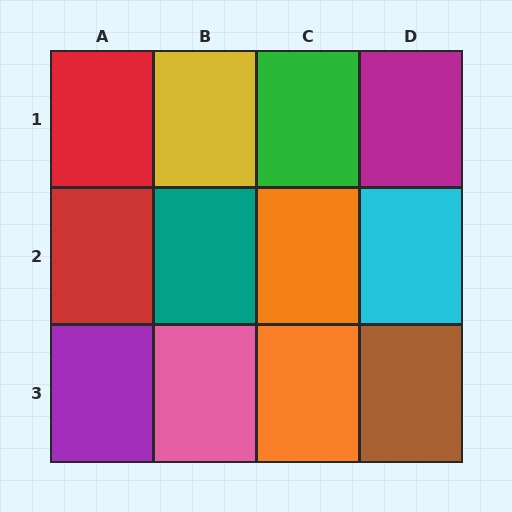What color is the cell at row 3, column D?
Brown.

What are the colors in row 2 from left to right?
Red, teal, orange, cyan.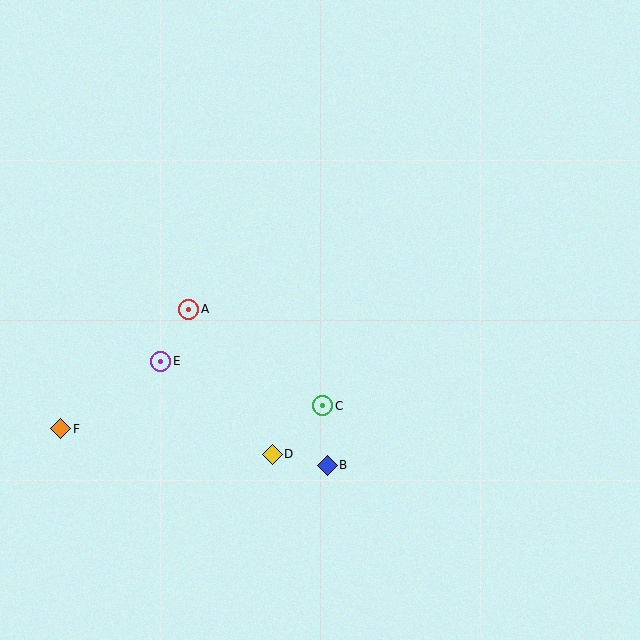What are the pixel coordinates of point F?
Point F is at (61, 429).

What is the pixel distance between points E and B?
The distance between E and B is 196 pixels.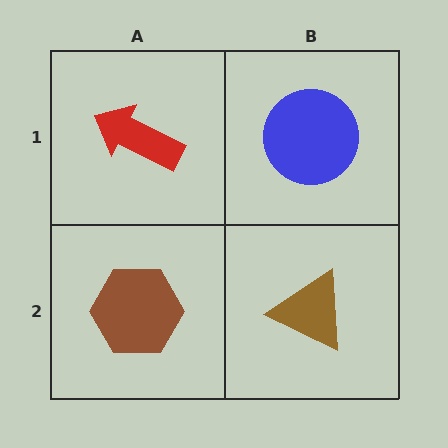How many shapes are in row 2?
2 shapes.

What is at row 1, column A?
A red arrow.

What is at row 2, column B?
A brown triangle.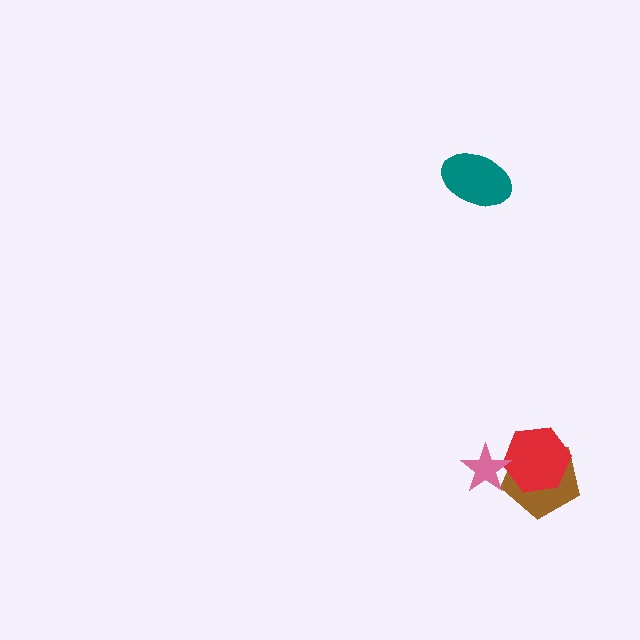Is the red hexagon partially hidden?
Yes, it is partially covered by another shape.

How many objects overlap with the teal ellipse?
0 objects overlap with the teal ellipse.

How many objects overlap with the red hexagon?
2 objects overlap with the red hexagon.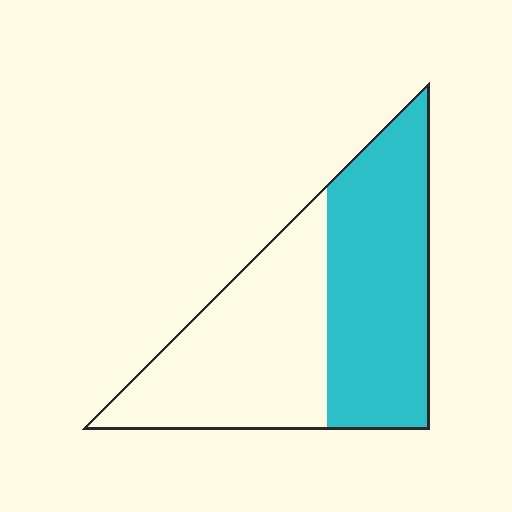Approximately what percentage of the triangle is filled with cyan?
Approximately 50%.